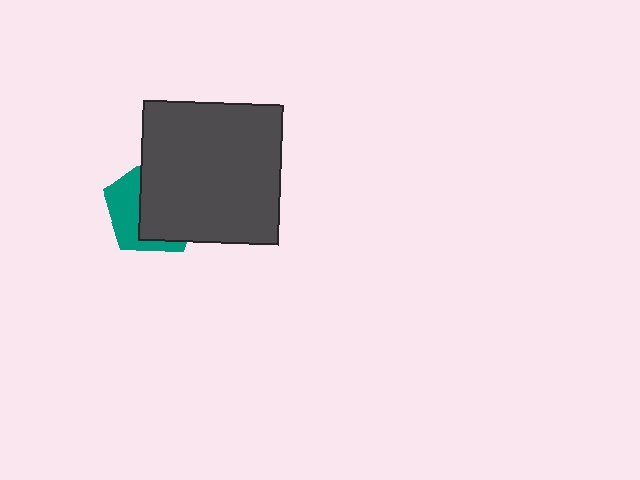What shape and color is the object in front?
The object in front is a dark gray square.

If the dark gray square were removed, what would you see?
You would see the complete teal pentagon.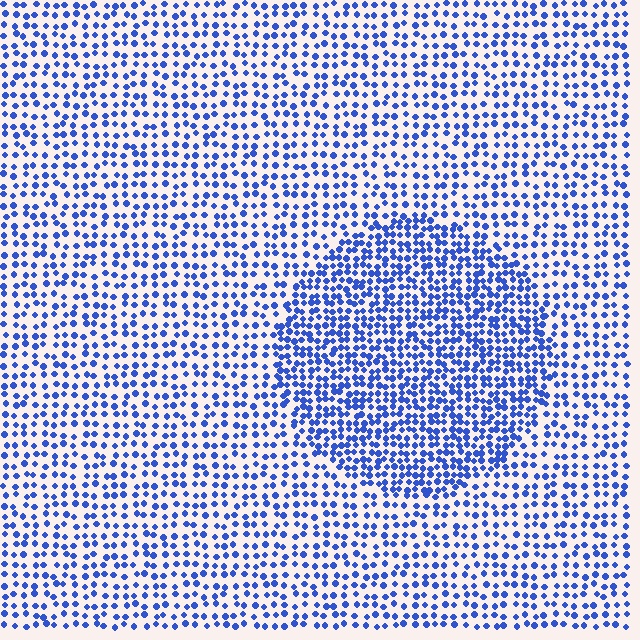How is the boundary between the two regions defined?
The boundary is defined by a change in element density (approximately 1.8x ratio). All elements are the same color, size, and shape.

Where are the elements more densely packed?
The elements are more densely packed inside the circle boundary.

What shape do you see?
I see a circle.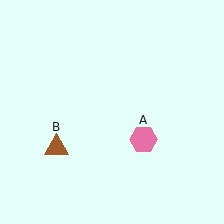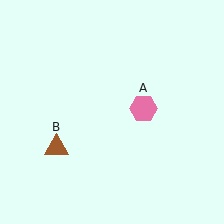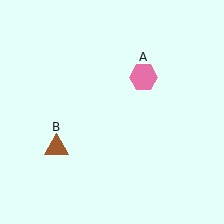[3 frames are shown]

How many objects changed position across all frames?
1 object changed position: pink hexagon (object A).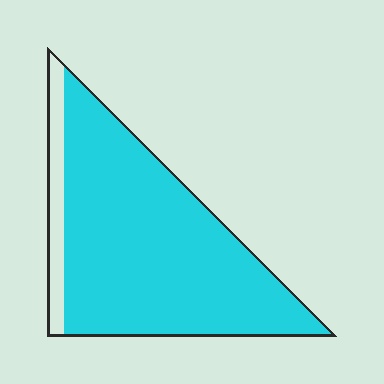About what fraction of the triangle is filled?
About seven eighths (7/8).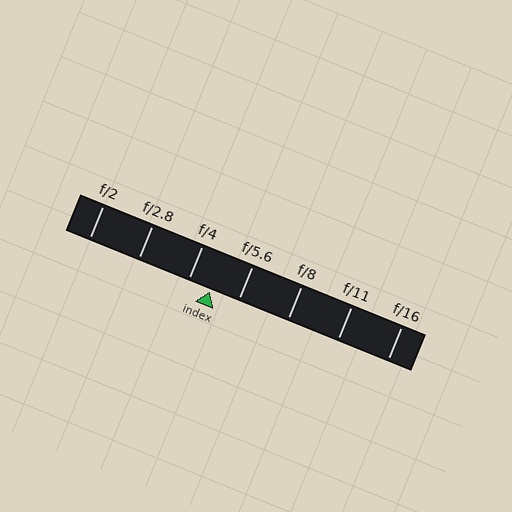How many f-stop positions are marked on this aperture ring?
There are 7 f-stop positions marked.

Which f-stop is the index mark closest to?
The index mark is closest to f/4.